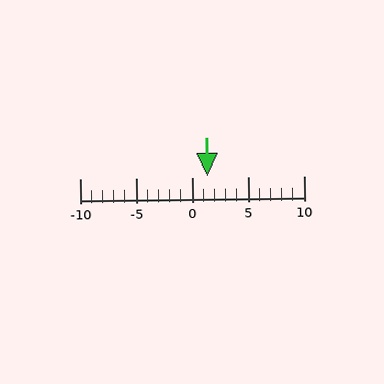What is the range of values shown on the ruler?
The ruler shows values from -10 to 10.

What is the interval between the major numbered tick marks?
The major tick marks are spaced 5 units apart.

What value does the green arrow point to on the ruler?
The green arrow points to approximately 1.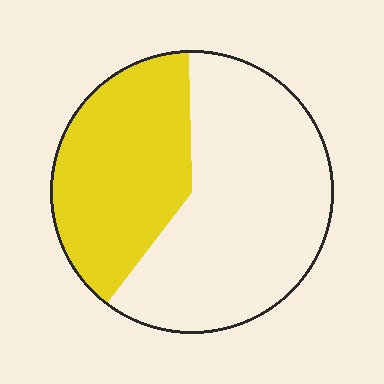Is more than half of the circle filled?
No.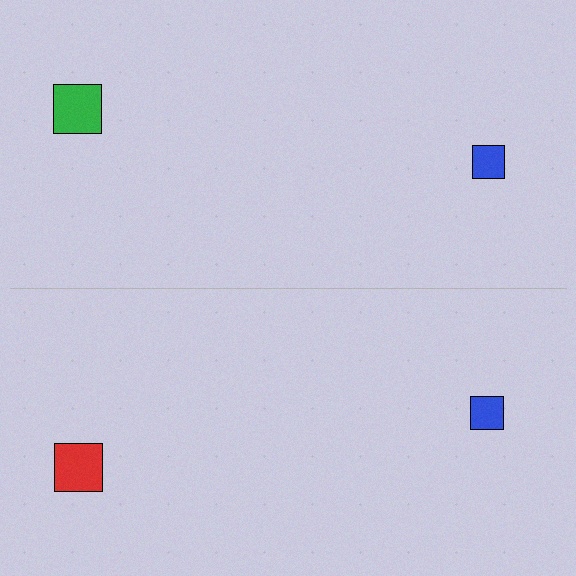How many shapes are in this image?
There are 4 shapes in this image.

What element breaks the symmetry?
The red square on the bottom side breaks the symmetry — its mirror counterpart is green.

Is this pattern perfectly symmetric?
No, the pattern is not perfectly symmetric. The red square on the bottom side breaks the symmetry — its mirror counterpart is green.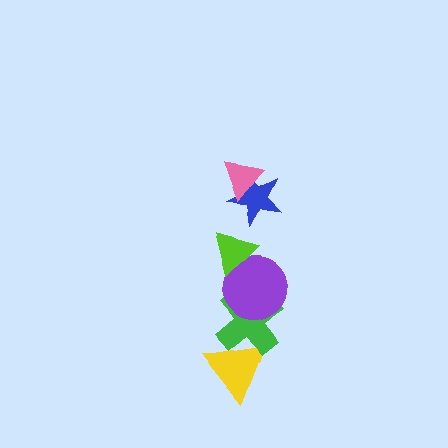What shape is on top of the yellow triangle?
The green cross is on top of the yellow triangle.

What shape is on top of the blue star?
The pink triangle is on top of the blue star.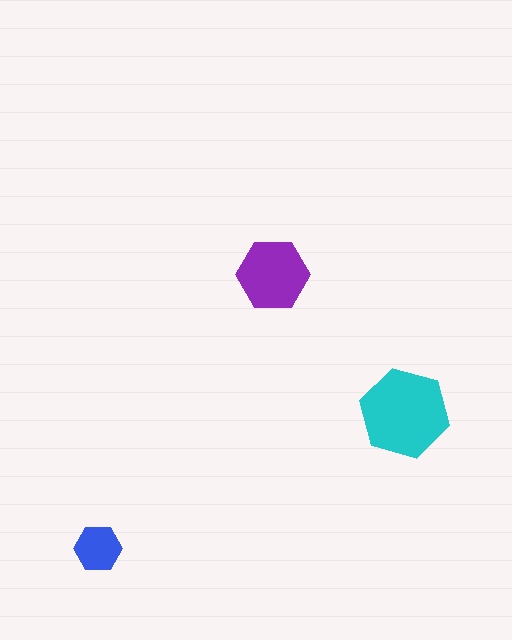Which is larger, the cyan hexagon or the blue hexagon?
The cyan one.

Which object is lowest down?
The blue hexagon is bottommost.